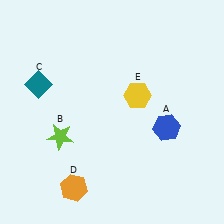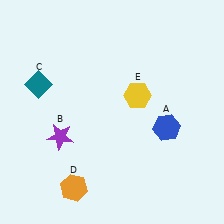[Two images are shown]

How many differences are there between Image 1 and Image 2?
There is 1 difference between the two images.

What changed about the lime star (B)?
In Image 1, B is lime. In Image 2, it changed to purple.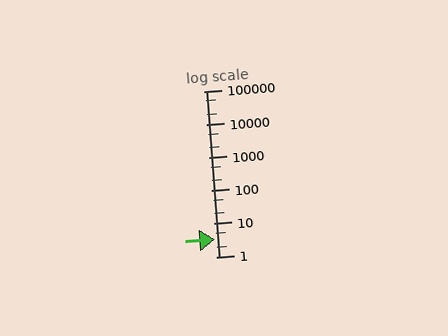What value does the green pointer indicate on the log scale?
The pointer indicates approximately 3.3.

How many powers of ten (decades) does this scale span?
The scale spans 5 decades, from 1 to 100000.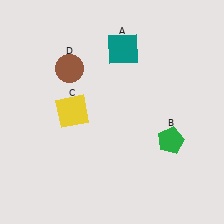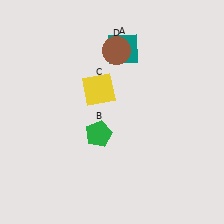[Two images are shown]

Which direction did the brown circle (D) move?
The brown circle (D) moved right.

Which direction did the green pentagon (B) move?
The green pentagon (B) moved left.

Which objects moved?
The objects that moved are: the green pentagon (B), the yellow square (C), the brown circle (D).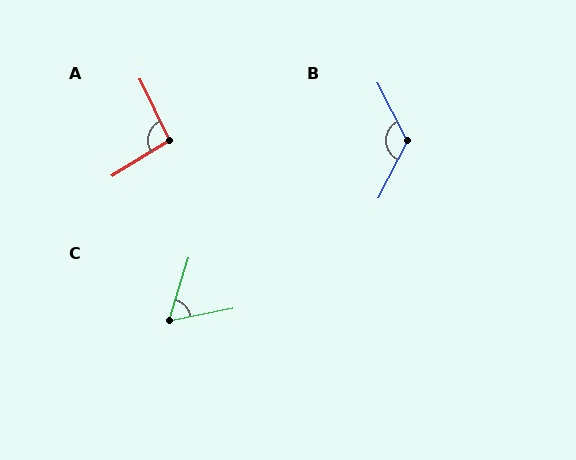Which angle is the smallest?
C, at approximately 61 degrees.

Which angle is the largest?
B, at approximately 126 degrees.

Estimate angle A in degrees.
Approximately 96 degrees.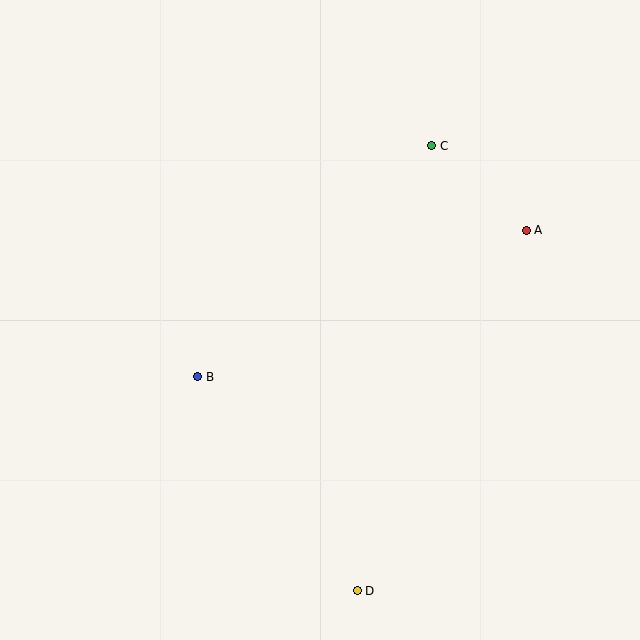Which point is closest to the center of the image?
Point B at (198, 377) is closest to the center.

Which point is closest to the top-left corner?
Point B is closest to the top-left corner.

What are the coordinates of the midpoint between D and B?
The midpoint between D and B is at (278, 484).